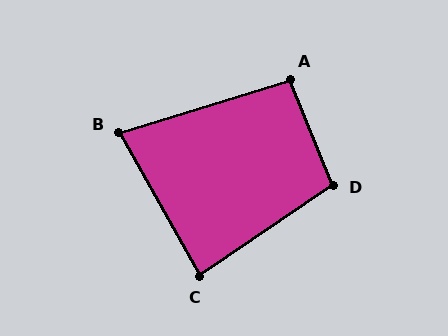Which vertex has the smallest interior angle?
B, at approximately 78 degrees.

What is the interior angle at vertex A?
Approximately 95 degrees (approximately right).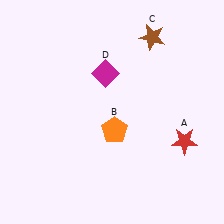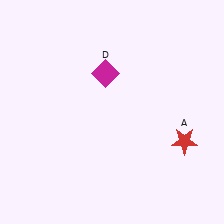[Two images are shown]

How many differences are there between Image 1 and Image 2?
There are 2 differences between the two images.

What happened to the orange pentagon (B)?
The orange pentagon (B) was removed in Image 2. It was in the bottom-right area of Image 1.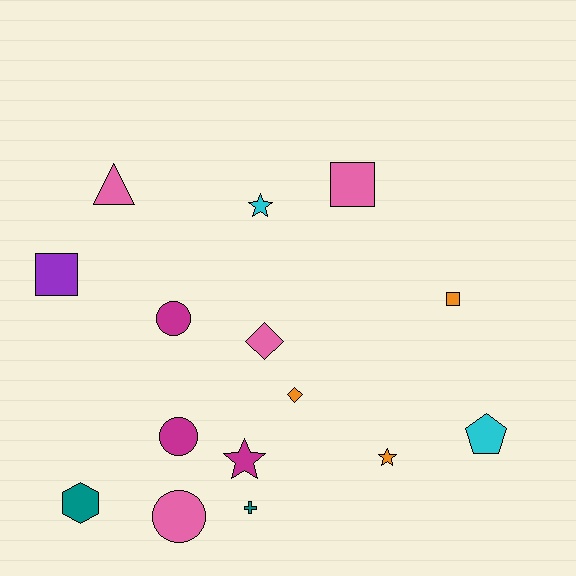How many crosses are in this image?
There is 1 cross.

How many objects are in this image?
There are 15 objects.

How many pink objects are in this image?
There are 4 pink objects.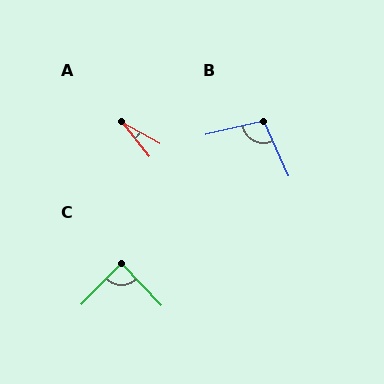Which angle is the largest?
B, at approximately 101 degrees.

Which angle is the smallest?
A, at approximately 23 degrees.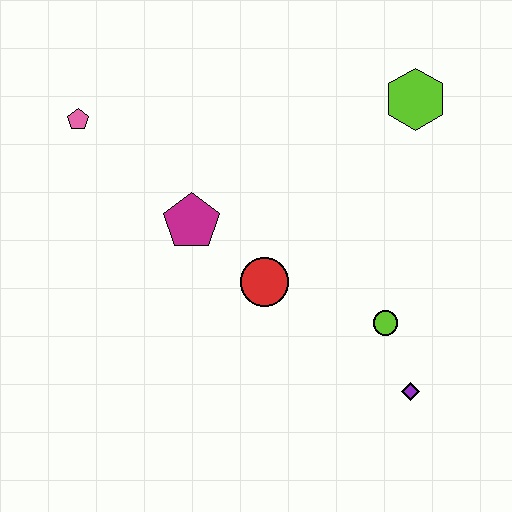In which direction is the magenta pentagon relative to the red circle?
The magenta pentagon is to the left of the red circle.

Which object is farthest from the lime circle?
The pink pentagon is farthest from the lime circle.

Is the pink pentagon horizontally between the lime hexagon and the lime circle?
No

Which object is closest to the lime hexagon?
The lime circle is closest to the lime hexagon.